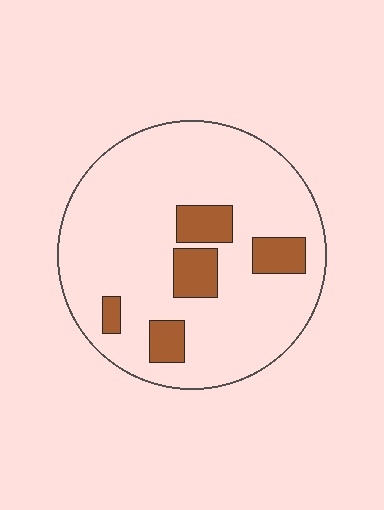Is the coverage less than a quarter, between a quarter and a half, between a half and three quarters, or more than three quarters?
Less than a quarter.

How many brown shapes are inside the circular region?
5.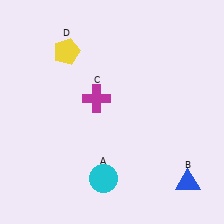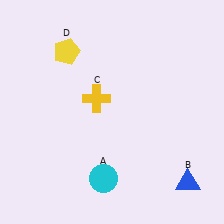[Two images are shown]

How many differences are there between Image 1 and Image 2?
There is 1 difference between the two images.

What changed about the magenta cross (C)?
In Image 1, C is magenta. In Image 2, it changed to yellow.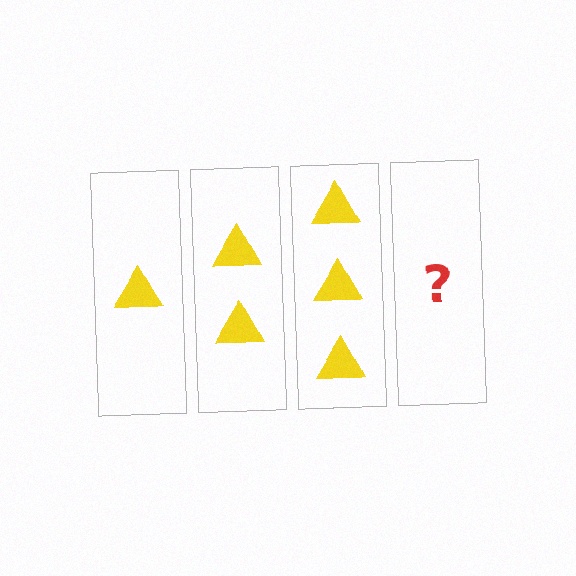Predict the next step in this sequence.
The next step is 4 triangles.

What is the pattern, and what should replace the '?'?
The pattern is that each step adds one more triangle. The '?' should be 4 triangles.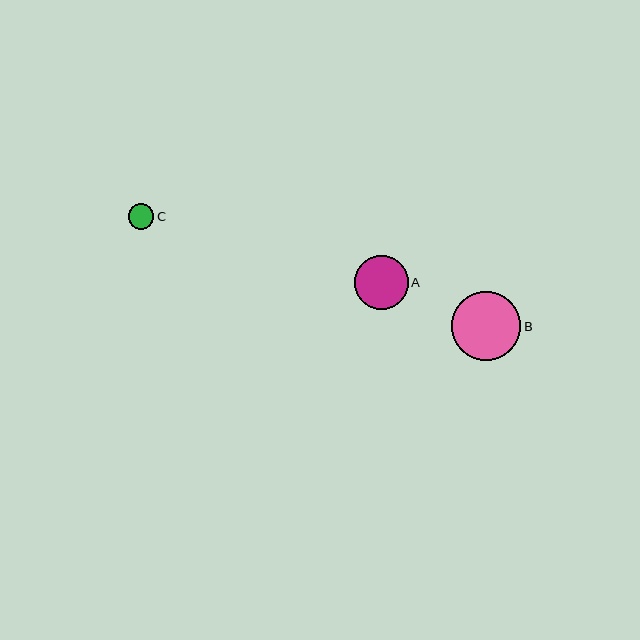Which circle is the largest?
Circle B is the largest with a size of approximately 69 pixels.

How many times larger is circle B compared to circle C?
Circle B is approximately 2.7 times the size of circle C.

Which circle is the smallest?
Circle C is the smallest with a size of approximately 26 pixels.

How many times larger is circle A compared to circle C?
Circle A is approximately 2.1 times the size of circle C.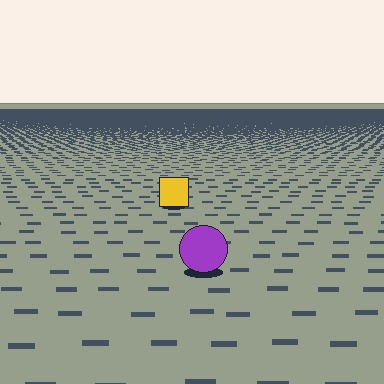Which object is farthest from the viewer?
The yellow square is farthest from the viewer. It appears smaller and the ground texture around it is denser.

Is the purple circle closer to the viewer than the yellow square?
Yes. The purple circle is closer — you can tell from the texture gradient: the ground texture is coarser near it.